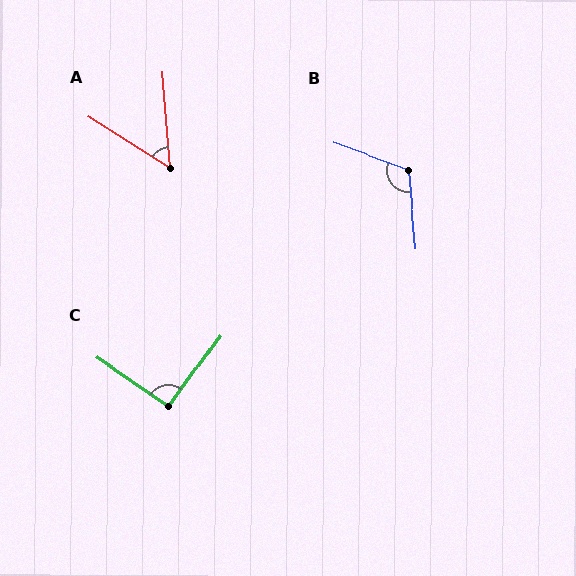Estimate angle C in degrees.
Approximately 91 degrees.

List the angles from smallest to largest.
A (53°), C (91°), B (115°).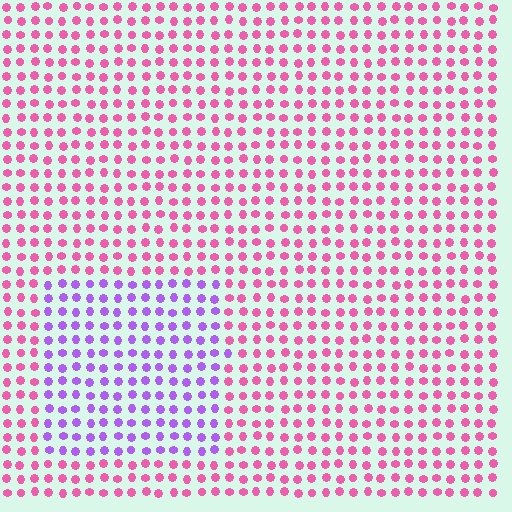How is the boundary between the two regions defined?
The boundary is defined purely by a slight shift in hue (about 53 degrees). Spacing, size, and orientation are identical on both sides.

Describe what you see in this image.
The image is filled with small pink elements in a uniform arrangement. A rectangle-shaped region is visible where the elements are tinted to a slightly different hue, forming a subtle color boundary.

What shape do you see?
I see a rectangle.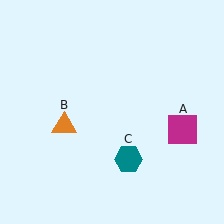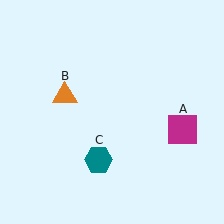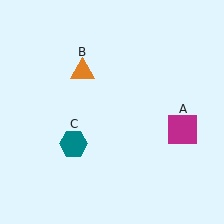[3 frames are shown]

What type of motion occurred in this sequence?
The orange triangle (object B), teal hexagon (object C) rotated clockwise around the center of the scene.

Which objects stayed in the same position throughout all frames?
Magenta square (object A) remained stationary.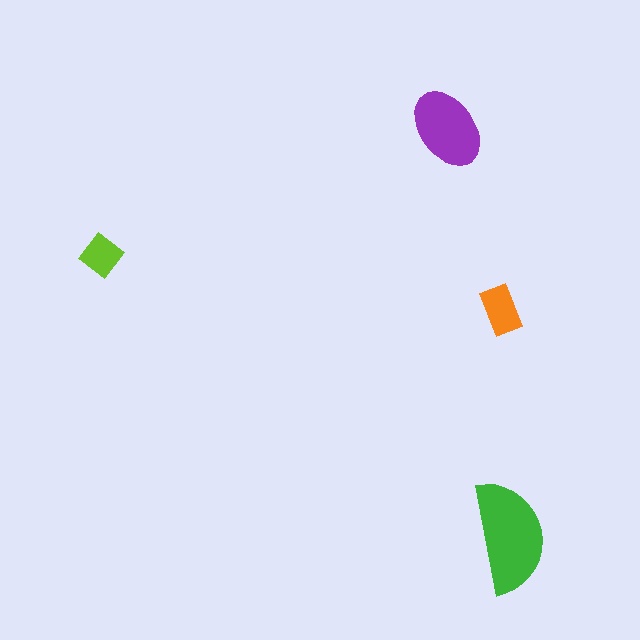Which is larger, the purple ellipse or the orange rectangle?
The purple ellipse.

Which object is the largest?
The green semicircle.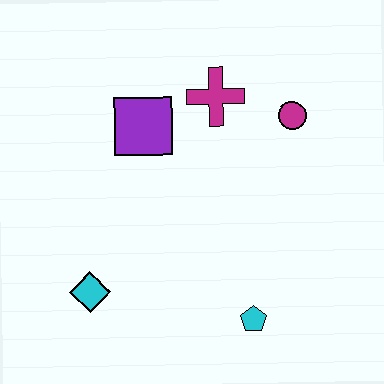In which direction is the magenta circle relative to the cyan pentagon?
The magenta circle is above the cyan pentagon.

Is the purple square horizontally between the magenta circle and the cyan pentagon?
No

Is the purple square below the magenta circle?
Yes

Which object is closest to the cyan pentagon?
The cyan diamond is closest to the cyan pentagon.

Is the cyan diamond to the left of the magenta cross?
Yes